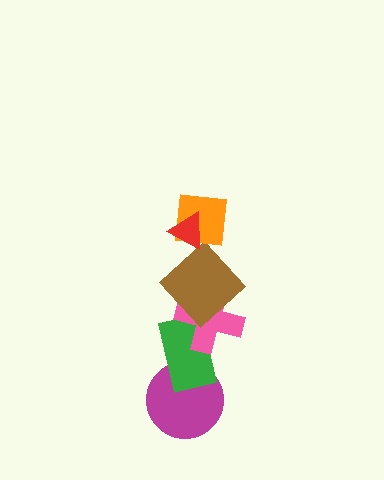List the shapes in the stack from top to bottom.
From top to bottom: the red triangle, the orange square, the brown diamond, the pink cross, the green rectangle, the magenta circle.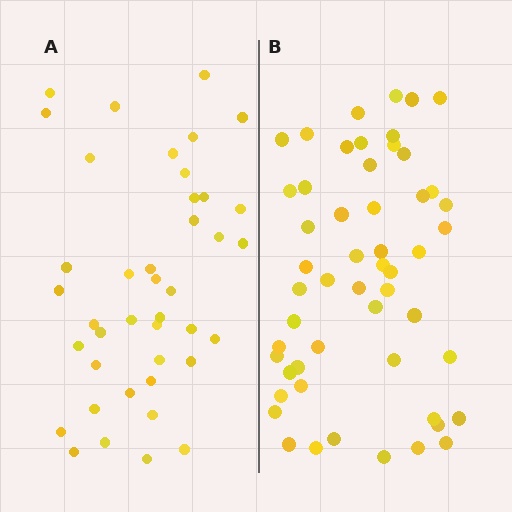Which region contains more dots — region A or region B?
Region B (the right region) has more dots.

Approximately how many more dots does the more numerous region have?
Region B has roughly 12 or so more dots than region A.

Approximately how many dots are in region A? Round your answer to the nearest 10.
About 40 dots. (The exact count is 41, which rounds to 40.)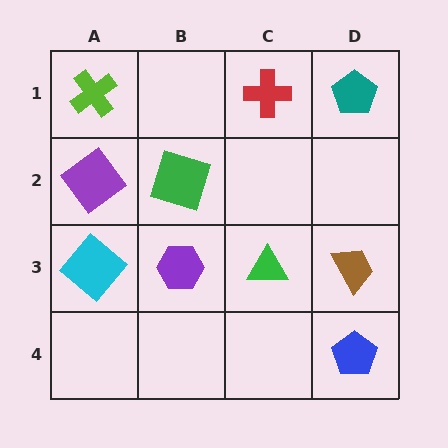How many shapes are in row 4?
1 shape.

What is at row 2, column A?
A purple diamond.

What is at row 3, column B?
A purple hexagon.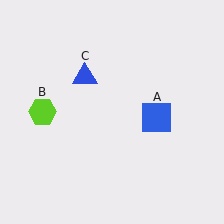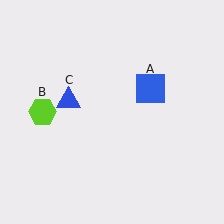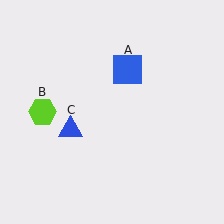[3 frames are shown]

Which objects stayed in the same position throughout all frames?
Lime hexagon (object B) remained stationary.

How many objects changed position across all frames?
2 objects changed position: blue square (object A), blue triangle (object C).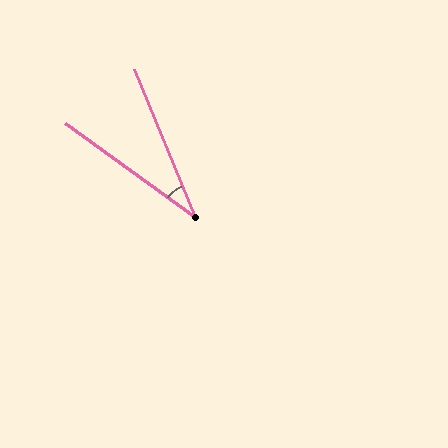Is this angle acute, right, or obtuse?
It is acute.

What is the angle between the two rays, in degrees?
Approximately 31 degrees.